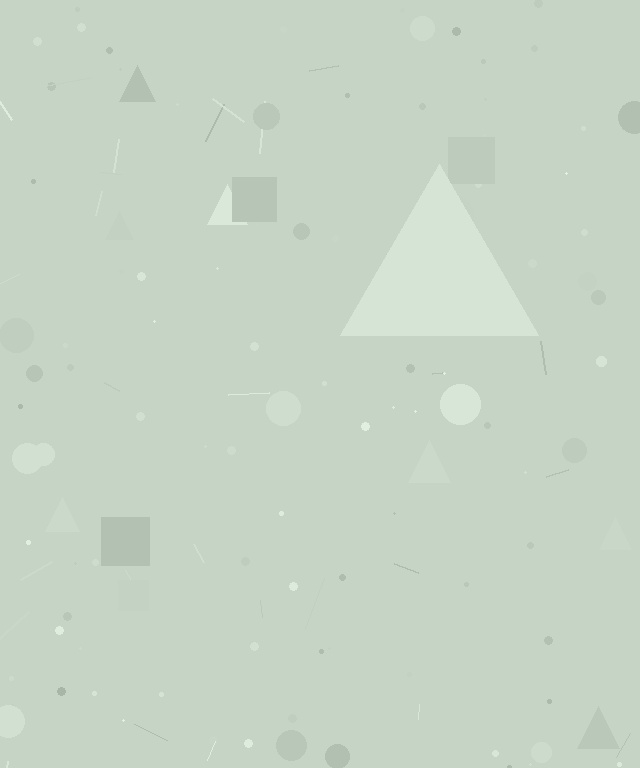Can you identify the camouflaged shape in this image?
The camouflaged shape is a triangle.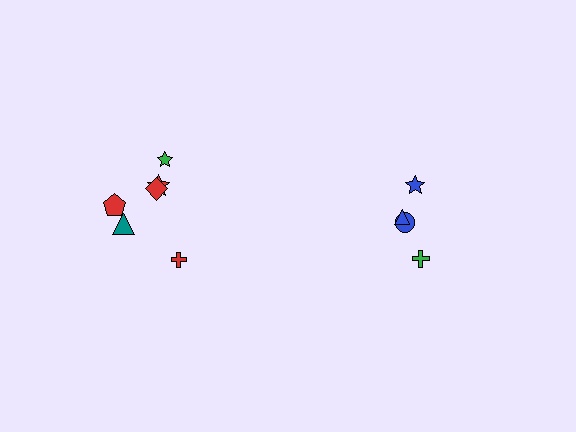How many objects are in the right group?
There are 4 objects.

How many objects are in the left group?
There are 6 objects.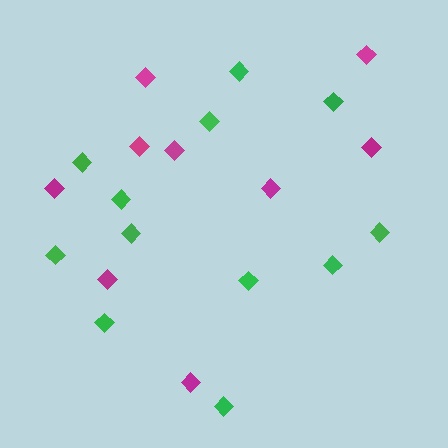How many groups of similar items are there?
There are 2 groups: one group of magenta diamonds (9) and one group of green diamonds (12).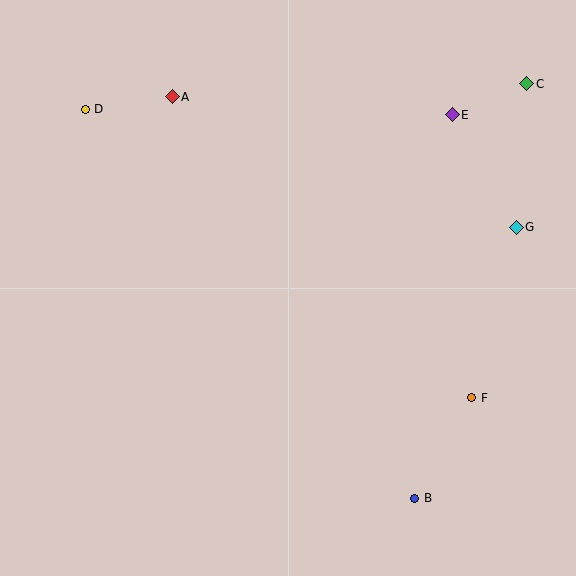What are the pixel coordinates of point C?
Point C is at (527, 84).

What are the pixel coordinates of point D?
Point D is at (85, 109).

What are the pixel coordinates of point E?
Point E is at (452, 115).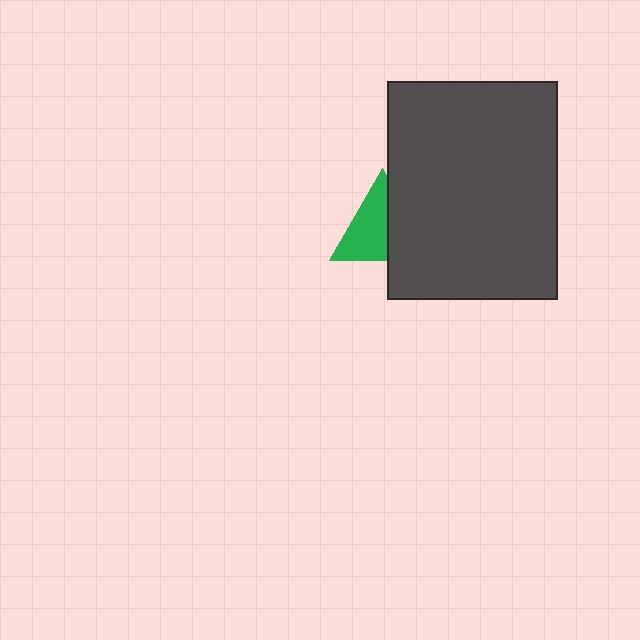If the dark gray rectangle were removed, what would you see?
You would see the complete green triangle.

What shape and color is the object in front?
The object in front is a dark gray rectangle.